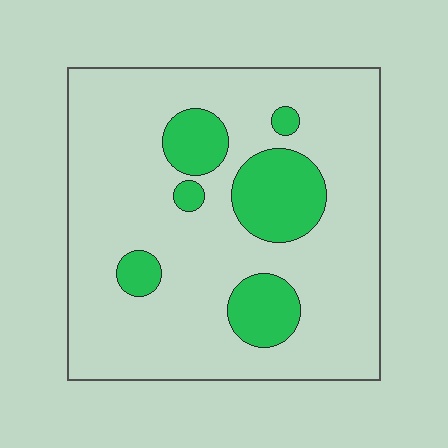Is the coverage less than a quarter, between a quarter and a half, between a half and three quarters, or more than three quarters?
Less than a quarter.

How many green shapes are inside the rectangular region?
6.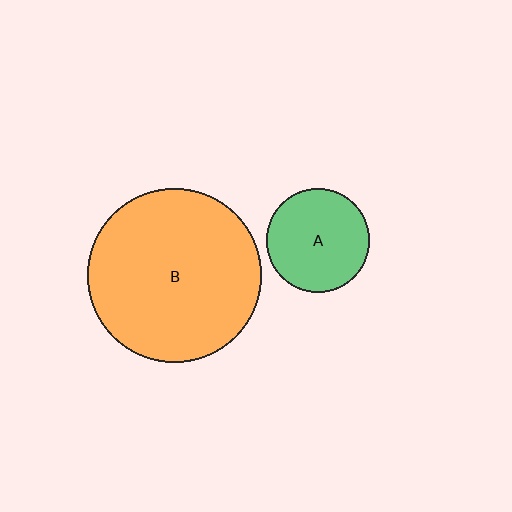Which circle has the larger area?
Circle B (orange).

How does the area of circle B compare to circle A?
Approximately 2.8 times.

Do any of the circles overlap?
No, none of the circles overlap.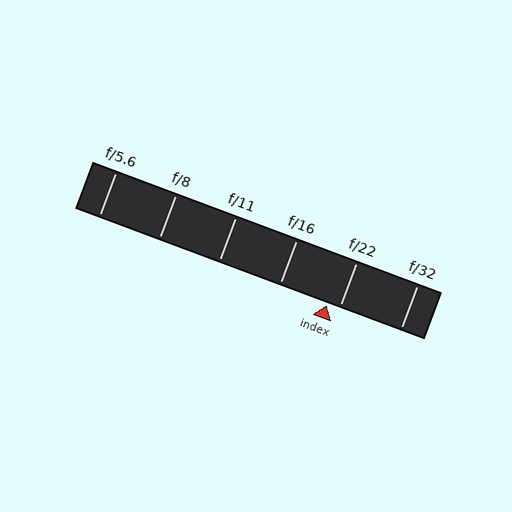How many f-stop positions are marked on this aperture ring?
There are 6 f-stop positions marked.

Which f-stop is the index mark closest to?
The index mark is closest to f/22.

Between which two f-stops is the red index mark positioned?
The index mark is between f/16 and f/22.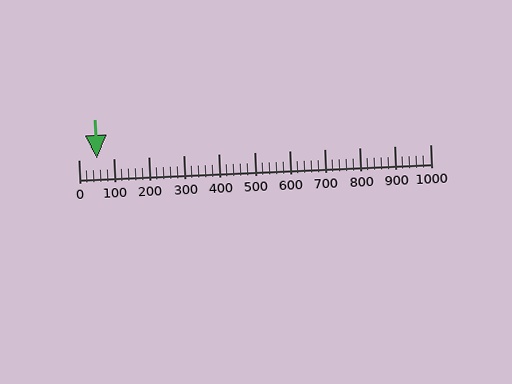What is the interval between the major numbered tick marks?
The major tick marks are spaced 100 units apart.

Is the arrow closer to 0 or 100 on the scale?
The arrow is closer to 100.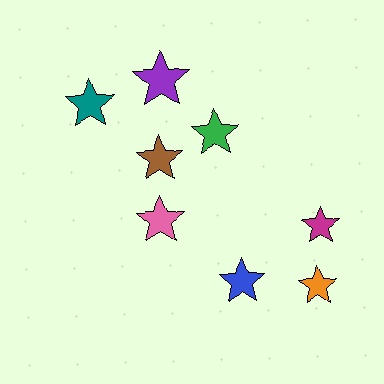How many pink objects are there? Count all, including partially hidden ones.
There is 1 pink object.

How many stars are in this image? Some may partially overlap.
There are 8 stars.